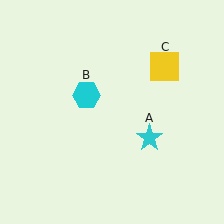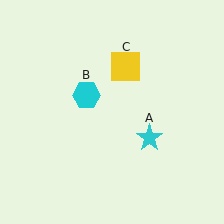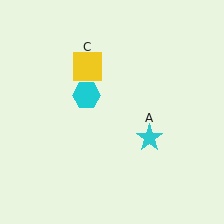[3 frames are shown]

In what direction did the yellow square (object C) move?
The yellow square (object C) moved left.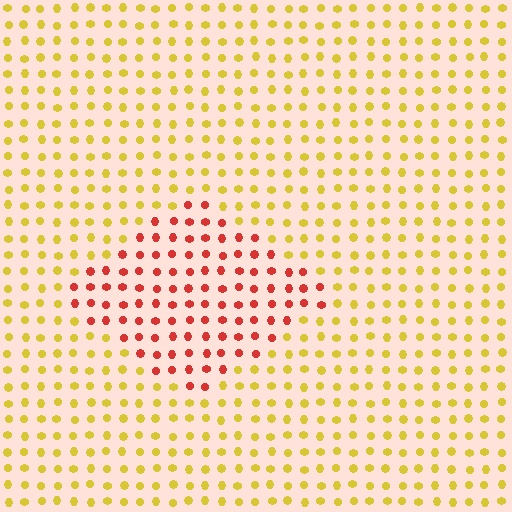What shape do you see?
I see a diamond.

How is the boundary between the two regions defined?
The boundary is defined purely by a slight shift in hue (about 54 degrees). Spacing, size, and orientation are identical on both sides.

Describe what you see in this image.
The image is filled with small yellow elements in a uniform arrangement. A diamond-shaped region is visible where the elements are tinted to a slightly different hue, forming a subtle color boundary.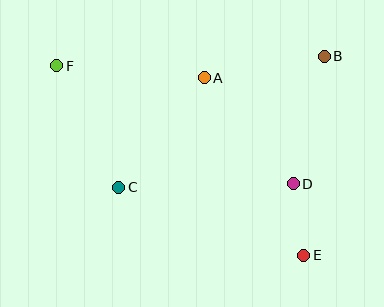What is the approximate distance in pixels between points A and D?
The distance between A and D is approximately 138 pixels.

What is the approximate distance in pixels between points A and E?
The distance between A and E is approximately 203 pixels.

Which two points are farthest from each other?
Points E and F are farthest from each other.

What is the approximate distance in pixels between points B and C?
The distance between B and C is approximately 244 pixels.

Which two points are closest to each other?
Points D and E are closest to each other.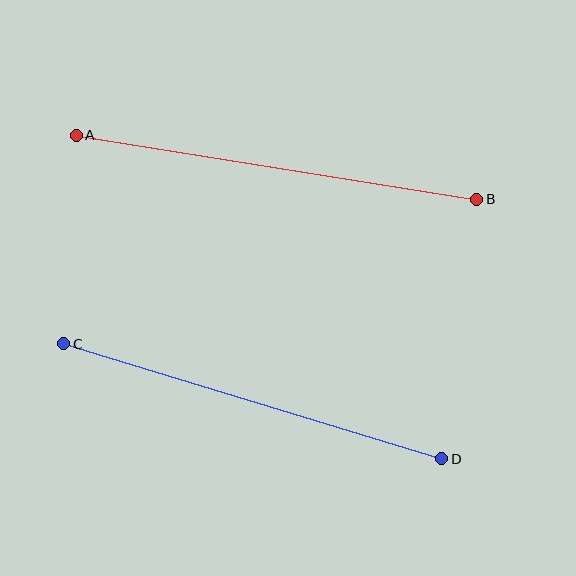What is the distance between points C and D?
The distance is approximately 395 pixels.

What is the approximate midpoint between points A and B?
The midpoint is at approximately (277, 167) pixels.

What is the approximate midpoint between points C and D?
The midpoint is at approximately (253, 401) pixels.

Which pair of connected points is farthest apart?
Points A and B are farthest apart.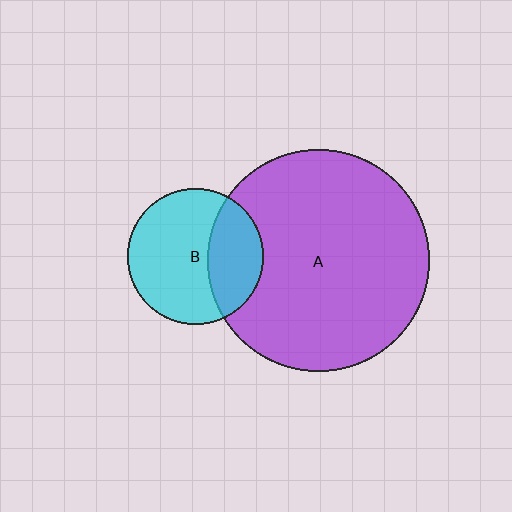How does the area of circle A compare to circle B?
Approximately 2.7 times.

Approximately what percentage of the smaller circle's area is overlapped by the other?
Approximately 35%.